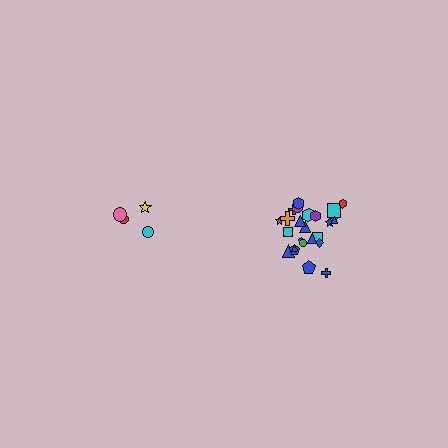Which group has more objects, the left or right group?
The right group.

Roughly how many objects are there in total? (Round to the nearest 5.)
Roughly 30 objects in total.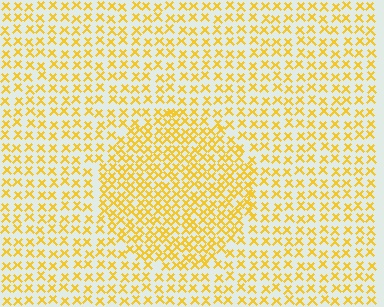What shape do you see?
I see a circle.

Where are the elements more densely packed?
The elements are more densely packed inside the circle boundary.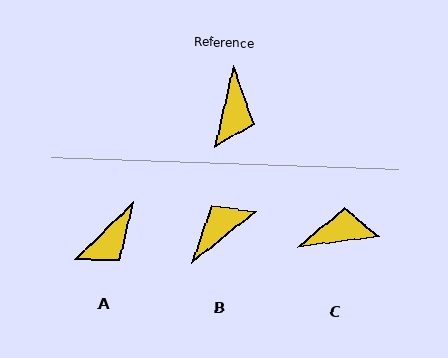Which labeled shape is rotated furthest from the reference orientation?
B, about 142 degrees away.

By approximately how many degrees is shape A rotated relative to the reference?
Approximately 33 degrees clockwise.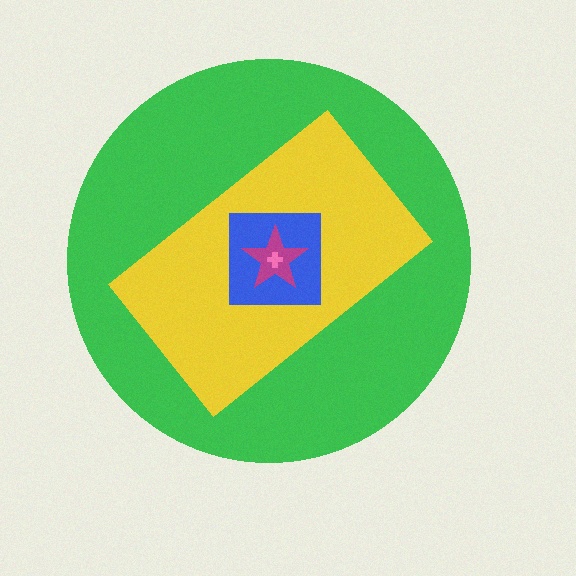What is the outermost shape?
The green circle.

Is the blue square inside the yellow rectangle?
Yes.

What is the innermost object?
The pink cross.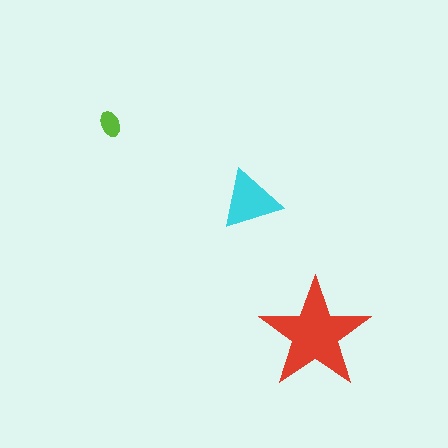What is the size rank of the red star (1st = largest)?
1st.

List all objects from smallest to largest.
The lime ellipse, the cyan triangle, the red star.